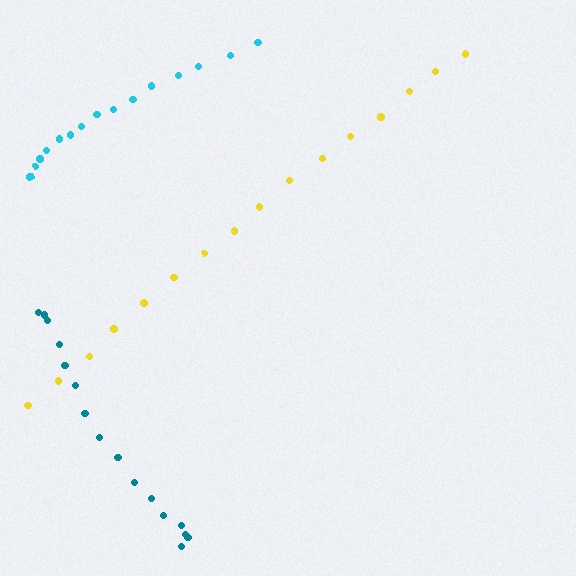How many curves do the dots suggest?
There are 3 distinct paths.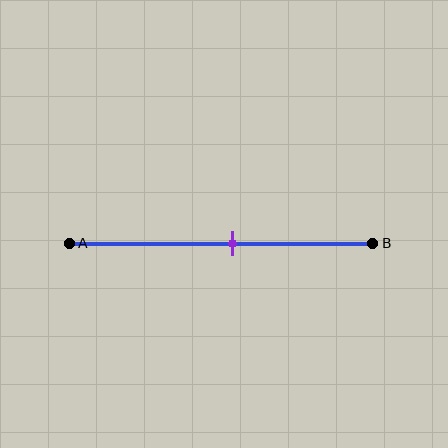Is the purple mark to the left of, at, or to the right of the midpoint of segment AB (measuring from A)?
The purple mark is to the right of the midpoint of segment AB.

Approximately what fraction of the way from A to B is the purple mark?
The purple mark is approximately 55% of the way from A to B.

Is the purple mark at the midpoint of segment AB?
No, the mark is at about 55% from A, not at the 50% midpoint.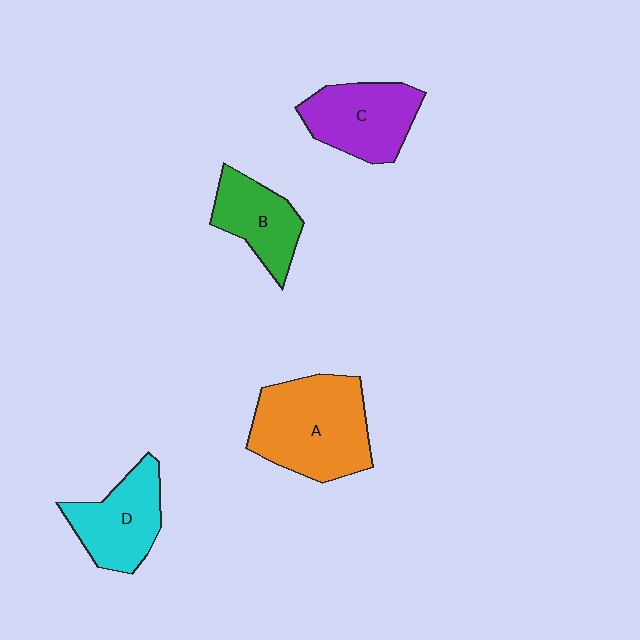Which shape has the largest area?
Shape A (orange).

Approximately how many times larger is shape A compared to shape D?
Approximately 1.5 times.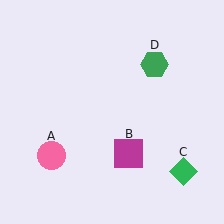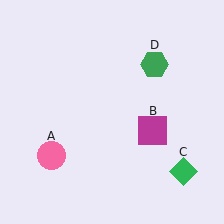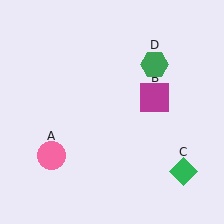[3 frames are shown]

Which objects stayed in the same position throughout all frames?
Pink circle (object A) and green diamond (object C) and green hexagon (object D) remained stationary.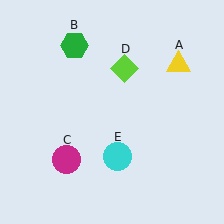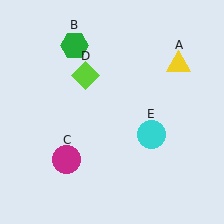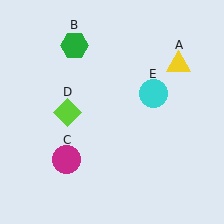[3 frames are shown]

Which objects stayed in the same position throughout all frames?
Yellow triangle (object A) and green hexagon (object B) and magenta circle (object C) remained stationary.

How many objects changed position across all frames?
2 objects changed position: lime diamond (object D), cyan circle (object E).